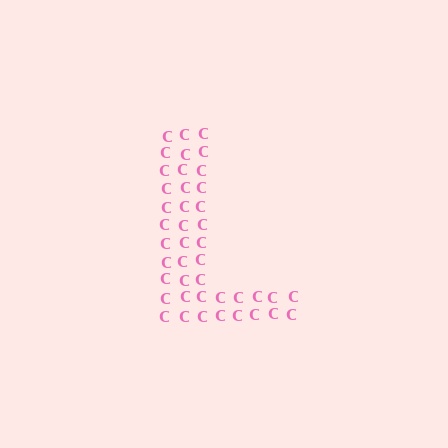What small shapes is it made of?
It is made of small letter C's.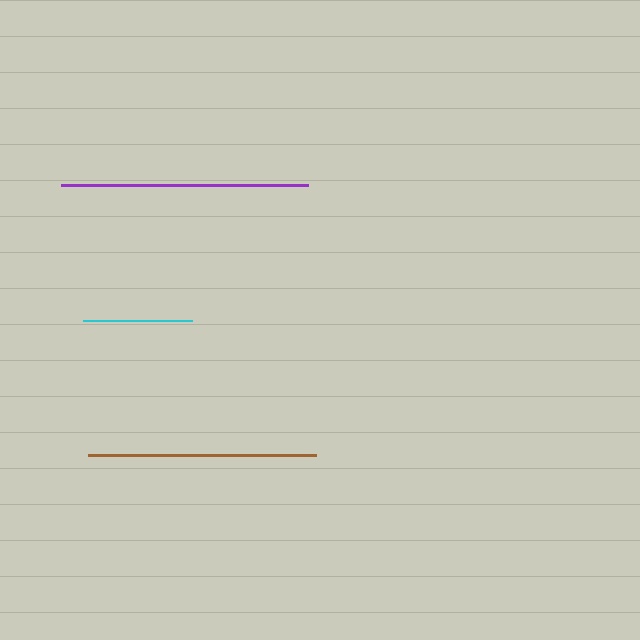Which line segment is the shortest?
The cyan line is the shortest at approximately 109 pixels.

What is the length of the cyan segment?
The cyan segment is approximately 109 pixels long.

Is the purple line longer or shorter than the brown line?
The purple line is longer than the brown line.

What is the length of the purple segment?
The purple segment is approximately 248 pixels long.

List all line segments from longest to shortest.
From longest to shortest: purple, brown, cyan.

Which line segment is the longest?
The purple line is the longest at approximately 248 pixels.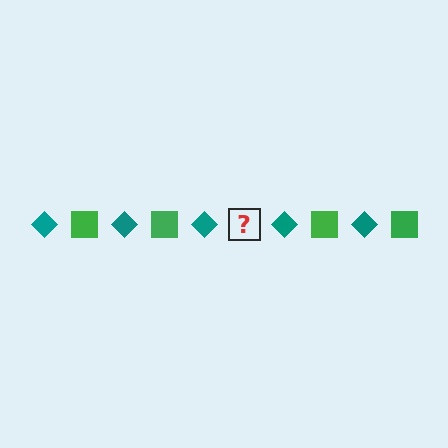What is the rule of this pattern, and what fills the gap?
The rule is that the pattern alternates between teal diamond and green square. The gap should be filled with a green square.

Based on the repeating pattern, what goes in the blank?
The blank should be a green square.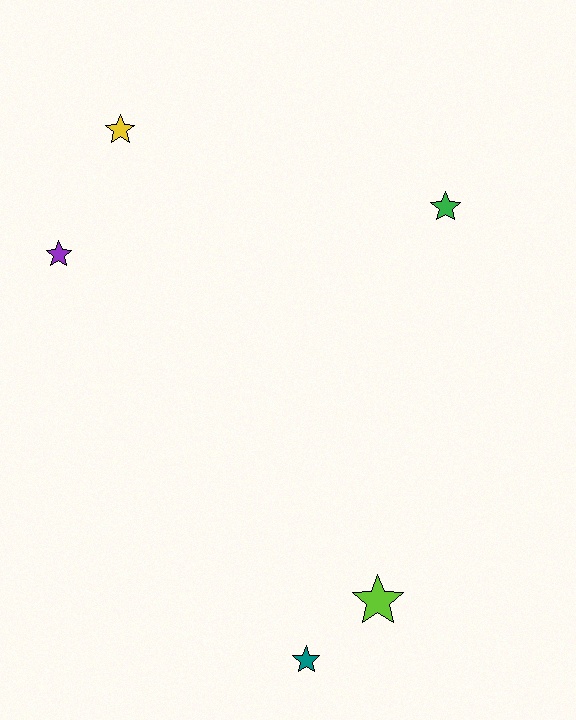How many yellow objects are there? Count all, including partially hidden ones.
There is 1 yellow object.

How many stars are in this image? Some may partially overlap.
There are 5 stars.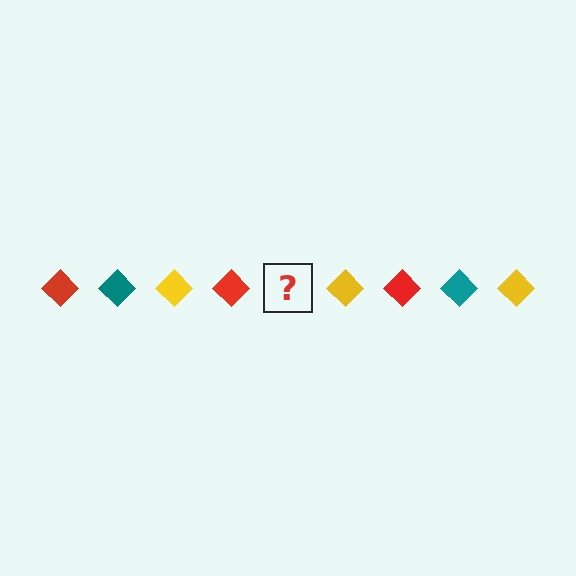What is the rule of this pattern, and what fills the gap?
The rule is that the pattern cycles through red, teal, yellow diamonds. The gap should be filled with a teal diamond.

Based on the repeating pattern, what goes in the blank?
The blank should be a teal diamond.